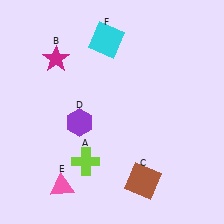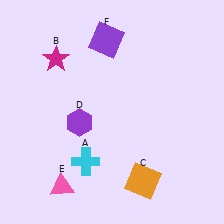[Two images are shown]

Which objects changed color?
A changed from lime to cyan. C changed from brown to orange. F changed from cyan to purple.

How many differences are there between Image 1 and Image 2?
There are 3 differences between the two images.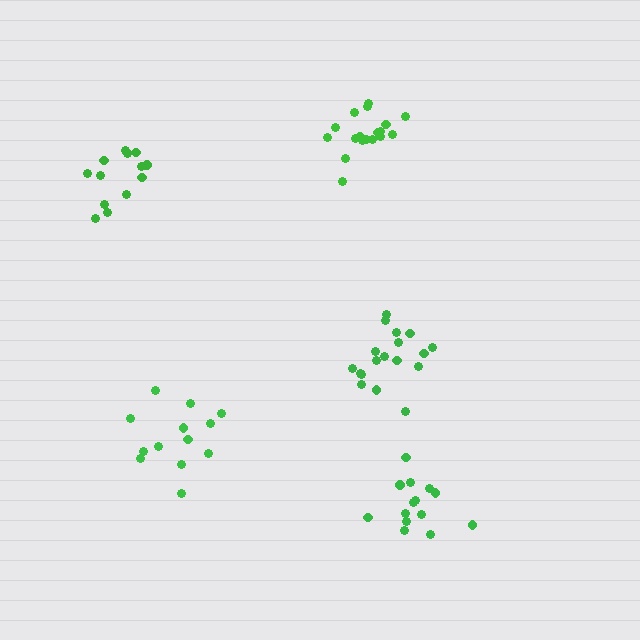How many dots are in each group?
Group 1: 13 dots, Group 2: 13 dots, Group 3: 18 dots, Group 4: 18 dots, Group 5: 14 dots (76 total).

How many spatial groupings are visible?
There are 5 spatial groupings.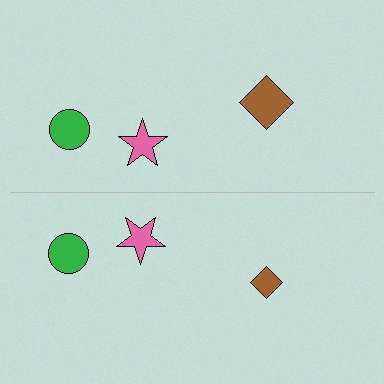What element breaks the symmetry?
The brown diamond on the bottom side has a different size than its mirror counterpart.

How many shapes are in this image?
There are 6 shapes in this image.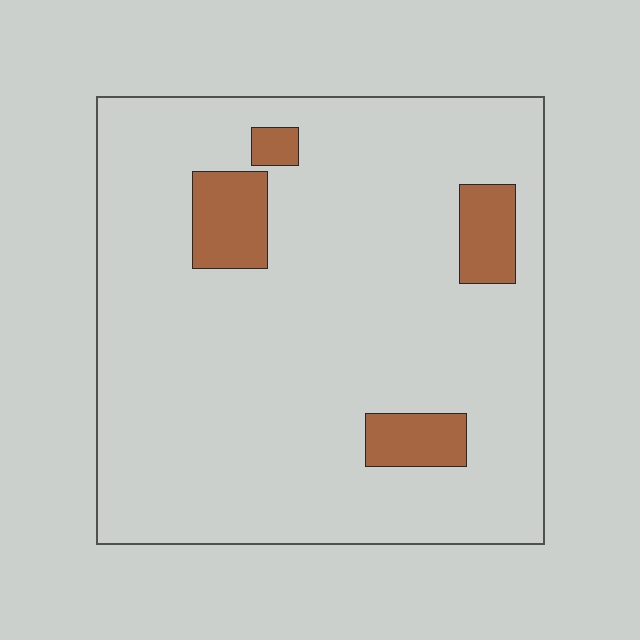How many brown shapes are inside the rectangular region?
4.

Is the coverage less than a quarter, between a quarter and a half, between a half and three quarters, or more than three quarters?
Less than a quarter.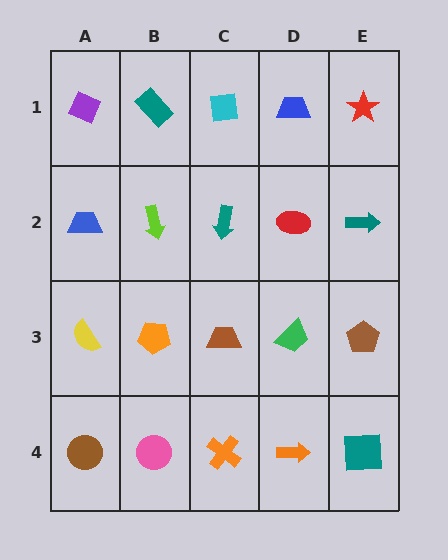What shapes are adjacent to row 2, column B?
A teal rectangle (row 1, column B), an orange pentagon (row 3, column B), a blue trapezoid (row 2, column A), a teal arrow (row 2, column C).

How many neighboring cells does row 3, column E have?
3.